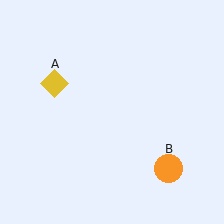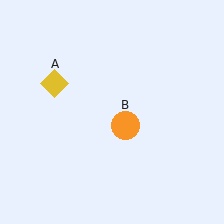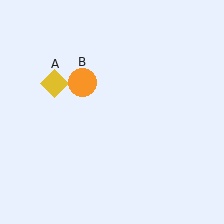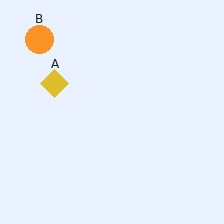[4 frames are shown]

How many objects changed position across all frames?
1 object changed position: orange circle (object B).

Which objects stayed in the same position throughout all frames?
Yellow diamond (object A) remained stationary.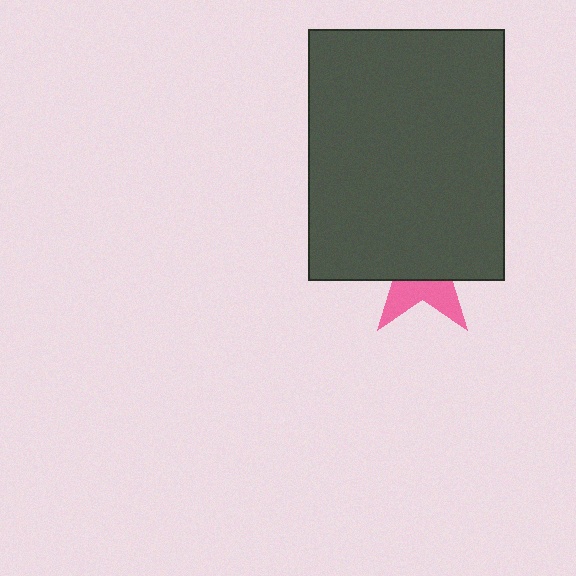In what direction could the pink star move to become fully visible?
The pink star could move down. That would shift it out from behind the dark gray rectangle entirely.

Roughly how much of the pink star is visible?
A small part of it is visible (roughly 34%).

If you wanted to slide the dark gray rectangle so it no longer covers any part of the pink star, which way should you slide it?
Slide it up — that is the most direct way to separate the two shapes.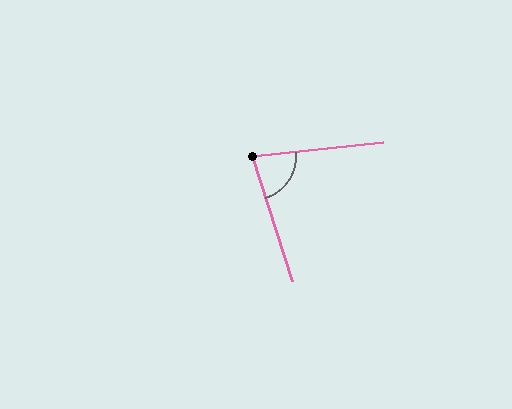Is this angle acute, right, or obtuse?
It is acute.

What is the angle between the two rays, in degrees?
Approximately 79 degrees.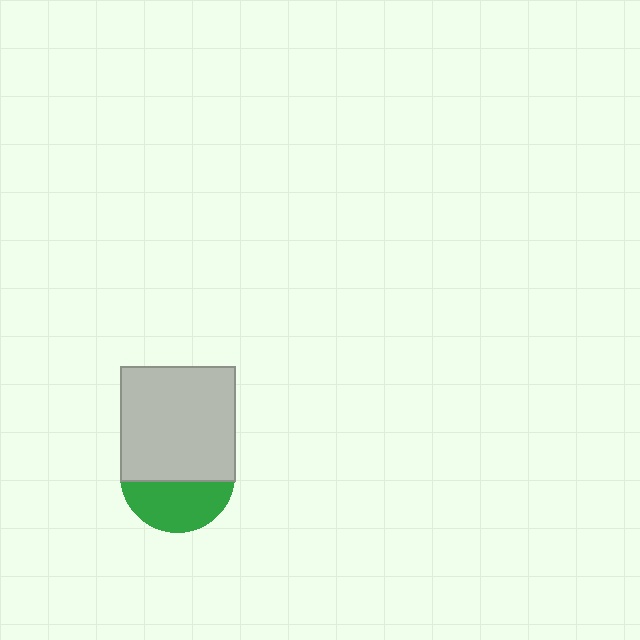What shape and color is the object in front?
The object in front is a light gray square.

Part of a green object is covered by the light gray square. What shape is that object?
It is a circle.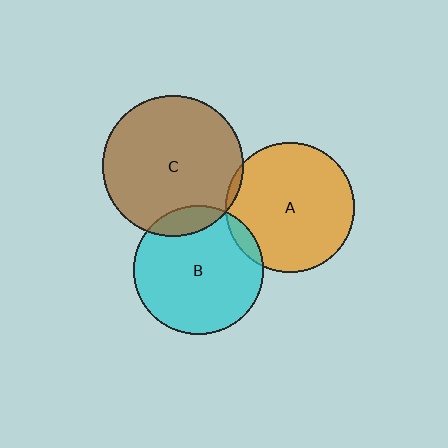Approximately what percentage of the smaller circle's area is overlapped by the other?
Approximately 5%.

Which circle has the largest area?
Circle C (brown).